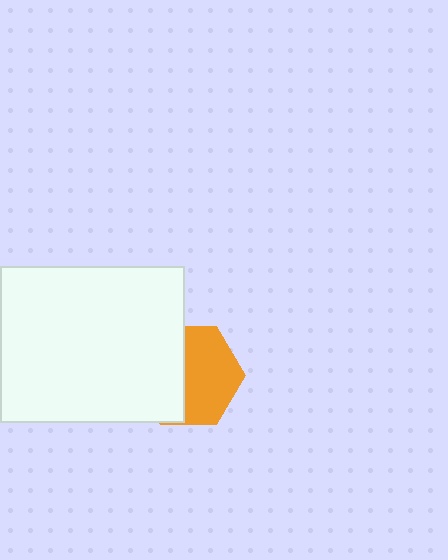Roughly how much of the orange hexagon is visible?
About half of it is visible (roughly 54%).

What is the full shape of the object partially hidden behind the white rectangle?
The partially hidden object is an orange hexagon.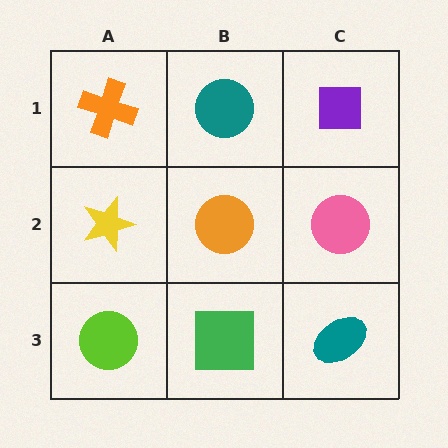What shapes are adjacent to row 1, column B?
An orange circle (row 2, column B), an orange cross (row 1, column A), a purple square (row 1, column C).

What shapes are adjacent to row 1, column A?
A yellow star (row 2, column A), a teal circle (row 1, column B).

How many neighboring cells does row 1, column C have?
2.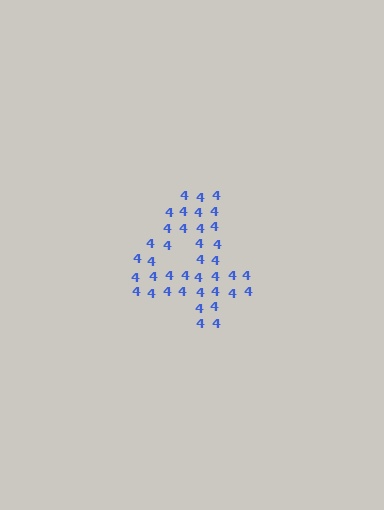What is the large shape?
The large shape is the digit 4.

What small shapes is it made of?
It is made of small digit 4's.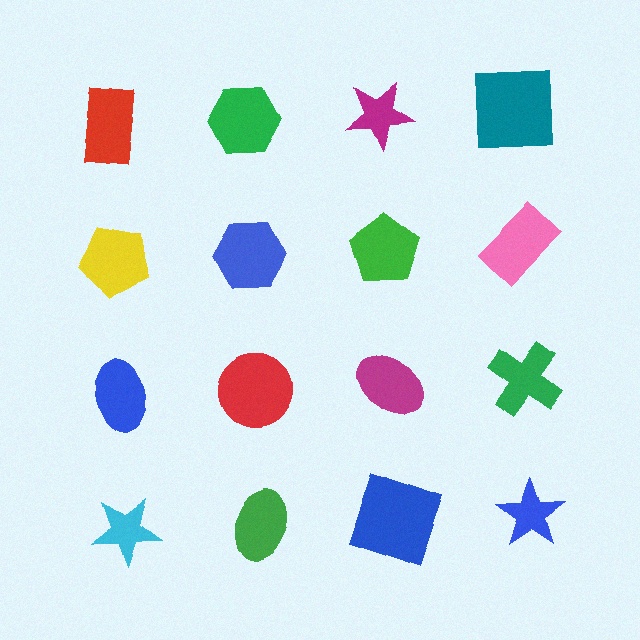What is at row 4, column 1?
A cyan star.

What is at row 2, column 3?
A green pentagon.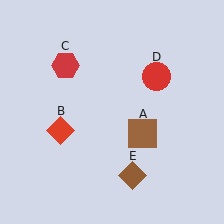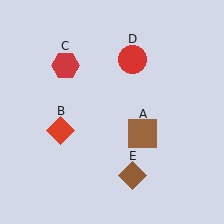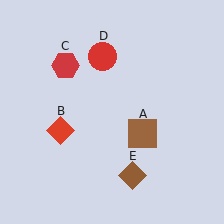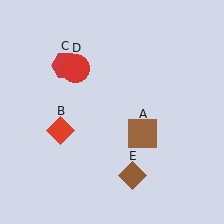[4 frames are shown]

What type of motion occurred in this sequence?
The red circle (object D) rotated counterclockwise around the center of the scene.